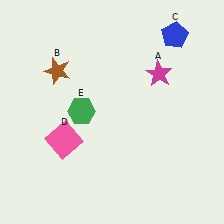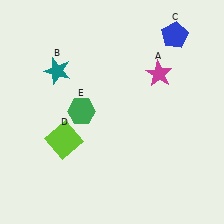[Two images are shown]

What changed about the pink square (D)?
In Image 1, D is pink. In Image 2, it changed to lime.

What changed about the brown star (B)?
In Image 1, B is brown. In Image 2, it changed to teal.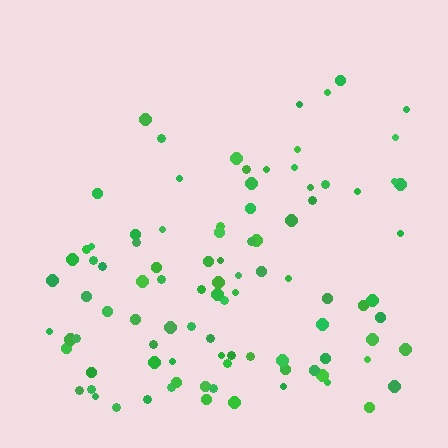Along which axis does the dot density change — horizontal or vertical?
Vertical.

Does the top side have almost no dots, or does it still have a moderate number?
Still a moderate number, just noticeably fewer than the bottom.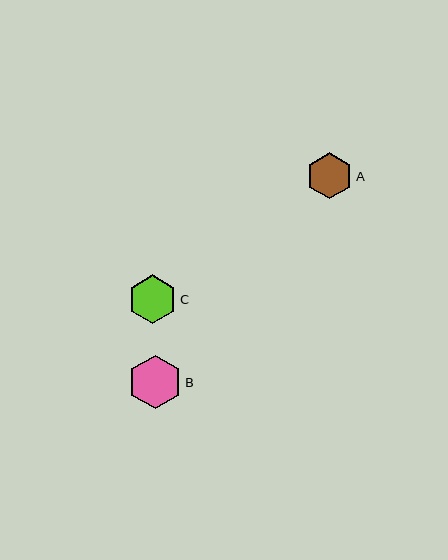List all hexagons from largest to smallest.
From largest to smallest: B, C, A.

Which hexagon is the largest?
Hexagon B is the largest with a size of approximately 53 pixels.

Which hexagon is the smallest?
Hexagon A is the smallest with a size of approximately 46 pixels.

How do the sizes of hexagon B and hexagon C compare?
Hexagon B and hexagon C are approximately the same size.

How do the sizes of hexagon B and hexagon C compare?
Hexagon B and hexagon C are approximately the same size.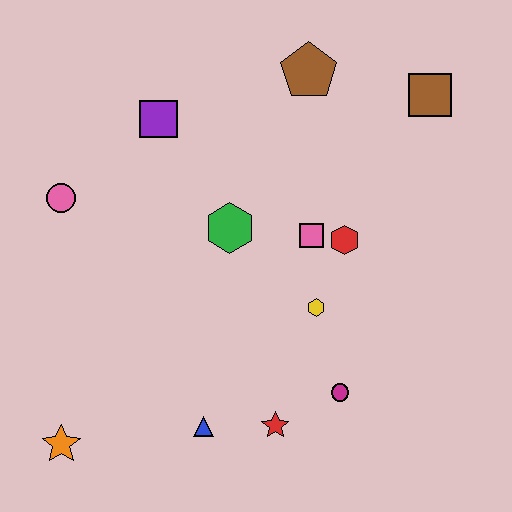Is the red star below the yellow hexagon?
Yes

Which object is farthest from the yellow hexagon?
The orange star is farthest from the yellow hexagon.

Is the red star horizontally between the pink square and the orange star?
Yes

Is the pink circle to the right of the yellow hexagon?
No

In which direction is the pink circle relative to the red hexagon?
The pink circle is to the left of the red hexagon.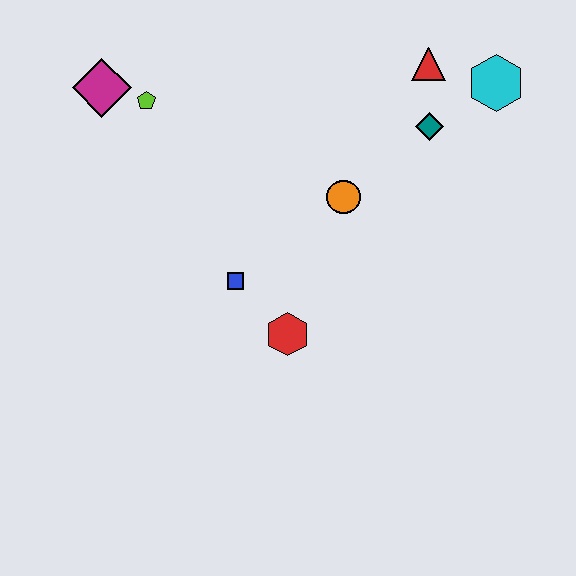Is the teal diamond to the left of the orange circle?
No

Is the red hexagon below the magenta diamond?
Yes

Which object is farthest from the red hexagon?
The cyan hexagon is farthest from the red hexagon.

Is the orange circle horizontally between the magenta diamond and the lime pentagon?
No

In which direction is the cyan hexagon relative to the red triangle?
The cyan hexagon is to the right of the red triangle.